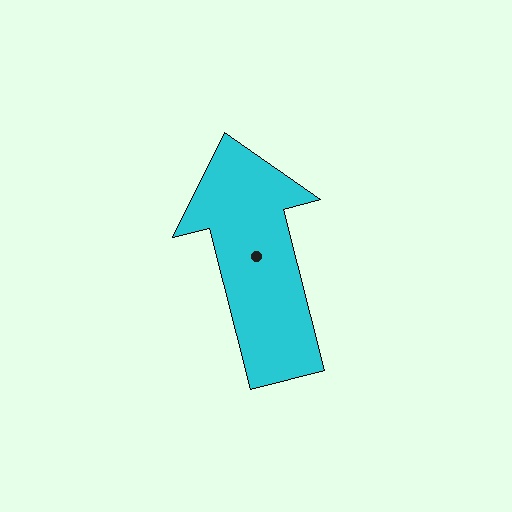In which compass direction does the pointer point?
North.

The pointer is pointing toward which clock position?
Roughly 12 o'clock.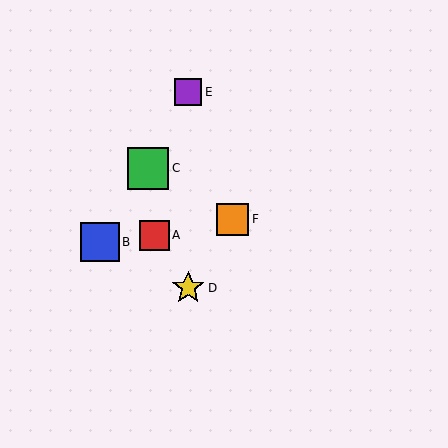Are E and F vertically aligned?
No, E is at x≈188 and F is at x≈233.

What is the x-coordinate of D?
Object D is at x≈188.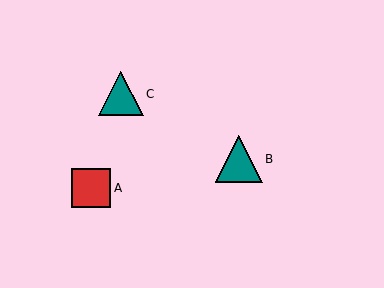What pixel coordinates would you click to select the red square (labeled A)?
Click at (91, 188) to select the red square A.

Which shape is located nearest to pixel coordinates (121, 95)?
The teal triangle (labeled C) at (121, 94) is nearest to that location.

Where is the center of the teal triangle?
The center of the teal triangle is at (121, 94).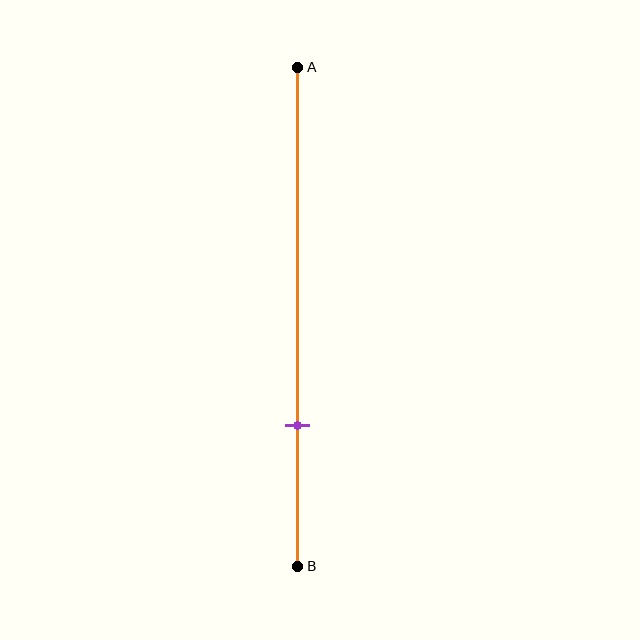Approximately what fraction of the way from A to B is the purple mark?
The purple mark is approximately 70% of the way from A to B.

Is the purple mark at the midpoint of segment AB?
No, the mark is at about 70% from A, not at the 50% midpoint.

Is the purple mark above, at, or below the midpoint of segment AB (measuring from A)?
The purple mark is below the midpoint of segment AB.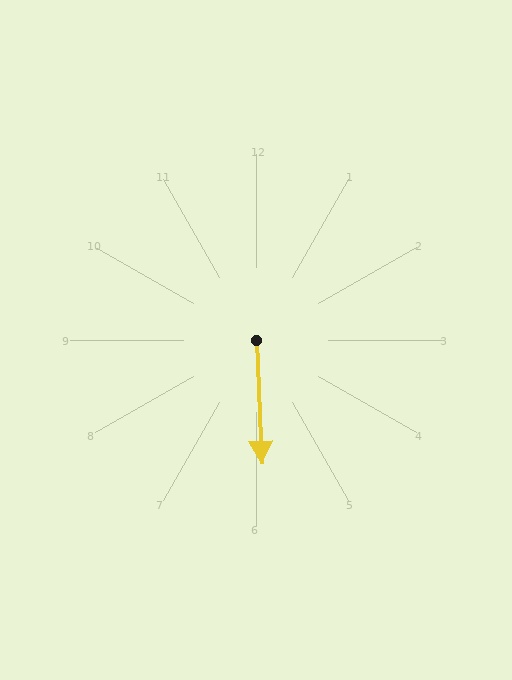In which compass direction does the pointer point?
South.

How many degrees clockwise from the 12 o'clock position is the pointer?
Approximately 177 degrees.